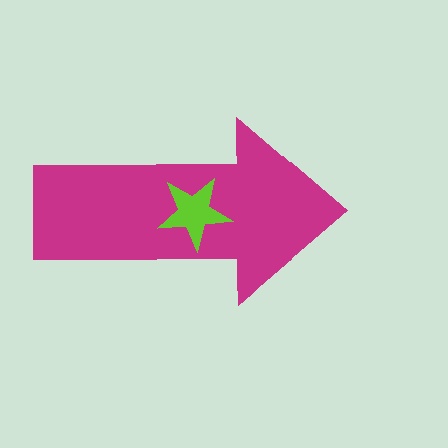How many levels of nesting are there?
2.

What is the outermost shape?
The magenta arrow.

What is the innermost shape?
The lime star.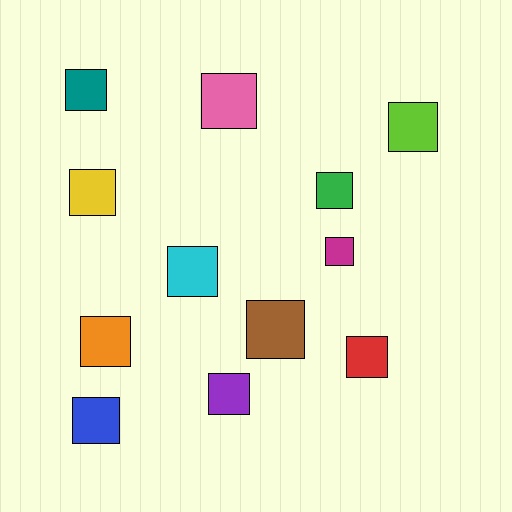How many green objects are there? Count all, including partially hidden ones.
There is 1 green object.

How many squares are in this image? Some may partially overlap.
There are 12 squares.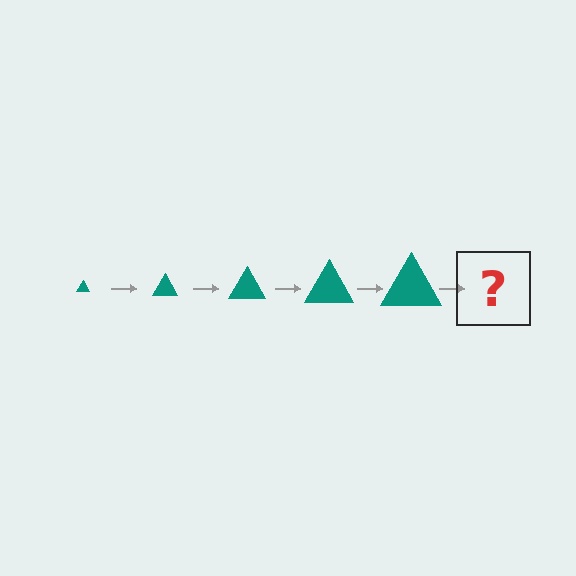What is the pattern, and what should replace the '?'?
The pattern is that the triangle gets progressively larger each step. The '?' should be a teal triangle, larger than the previous one.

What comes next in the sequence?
The next element should be a teal triangle, larger than the previous one.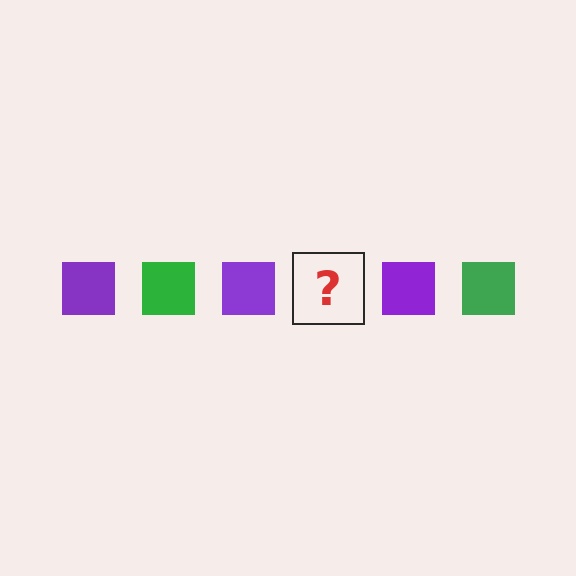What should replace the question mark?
The question mark should be replaced with a green square.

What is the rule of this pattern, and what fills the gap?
The rule is that the pattern cycles through purple, green squares. The gap should be filled with a green square.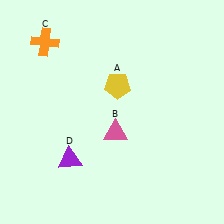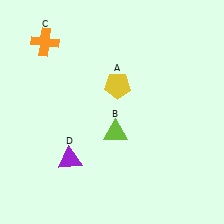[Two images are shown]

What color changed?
The triangle (B) changed from pink in Image 1 to lime in Image 2.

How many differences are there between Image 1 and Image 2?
There is 1 difference between the two images.